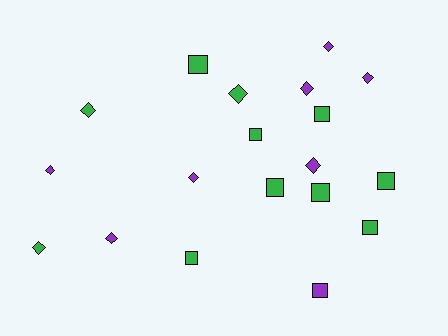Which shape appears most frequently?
Diamond, with 10 objects.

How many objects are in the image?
There are 19 objects.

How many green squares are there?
There are 8 green squares.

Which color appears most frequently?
Green, with 11 objects.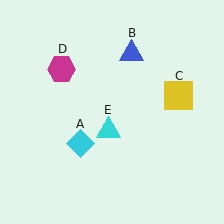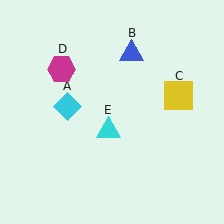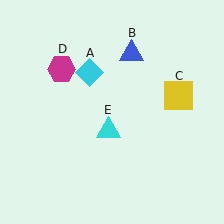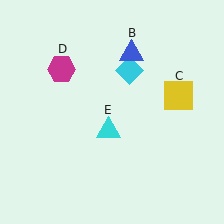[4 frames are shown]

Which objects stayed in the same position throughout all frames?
Blue triangle (object B) and yellow square (object C) and magenta hexagon (object D) and cyan triangle (object E) remained stationary.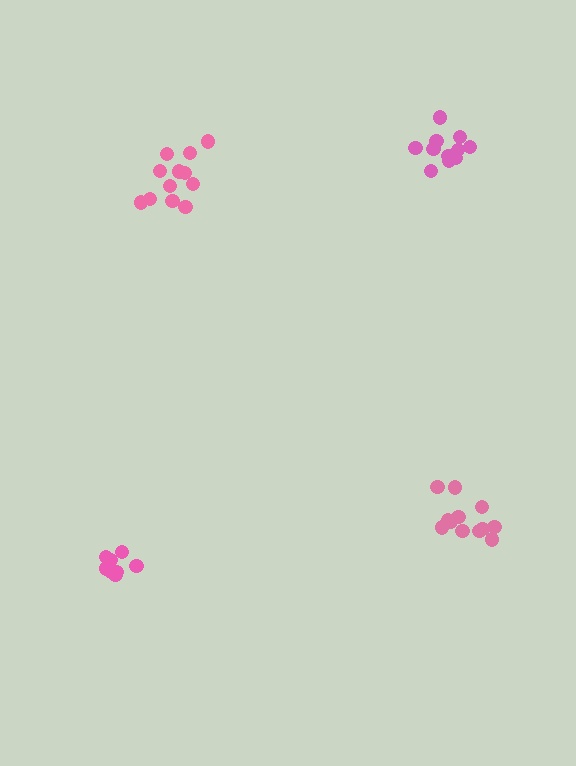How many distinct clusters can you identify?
There are 4 distinct clusters.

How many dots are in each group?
Group 1: 12 dots, Group 2: 12 dots, Group 3: 8 dots, Group 4: 12 dots (44 total).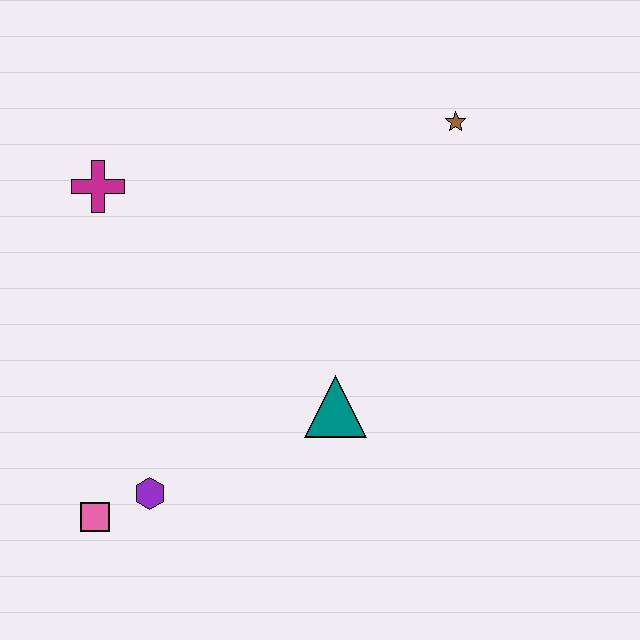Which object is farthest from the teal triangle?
The magenta cross is farthest from the teal triangle.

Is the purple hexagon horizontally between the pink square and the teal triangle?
Yes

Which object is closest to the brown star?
The teal triangle is closest to the brown star.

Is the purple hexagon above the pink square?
Yes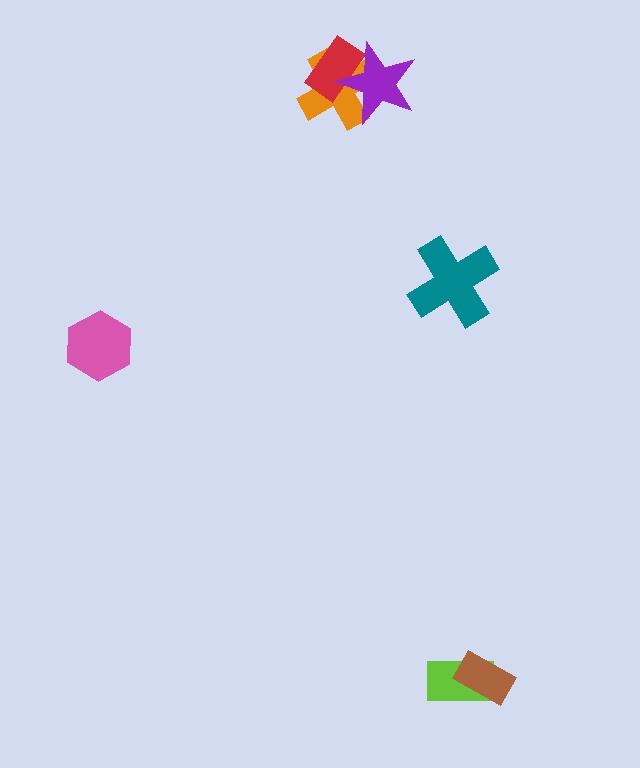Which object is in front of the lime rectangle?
The brown rectangle is in front of the lime rectangle.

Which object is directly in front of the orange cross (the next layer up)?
The red rectangle is directly in front of the orange cross.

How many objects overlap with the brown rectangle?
1 object overlaps with the brown rectangle.